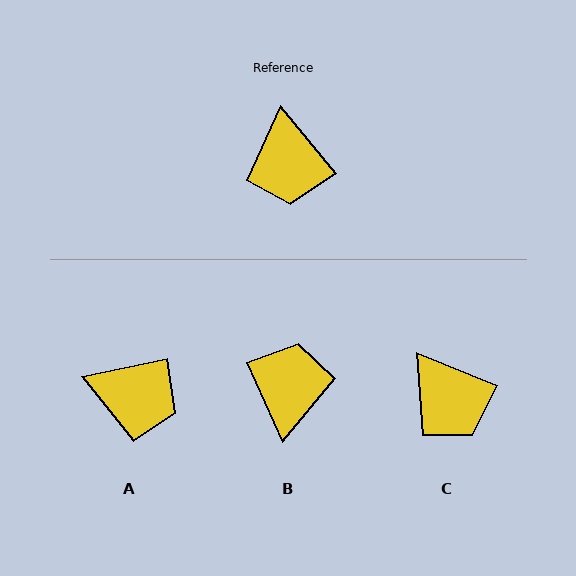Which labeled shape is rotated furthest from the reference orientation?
B, about 165 degrees away.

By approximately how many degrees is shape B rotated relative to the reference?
Approximately 165 degrees counter-clockwise.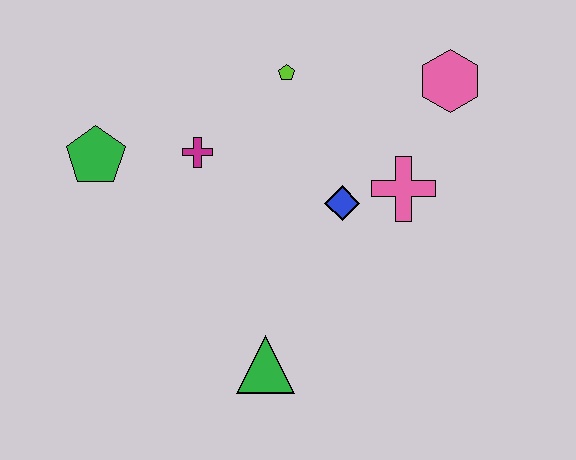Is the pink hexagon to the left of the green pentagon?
No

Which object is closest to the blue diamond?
The pink cross is closest to the blue diamond.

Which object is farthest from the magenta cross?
The pink hexagon is farthest from the magenta cross.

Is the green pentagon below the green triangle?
No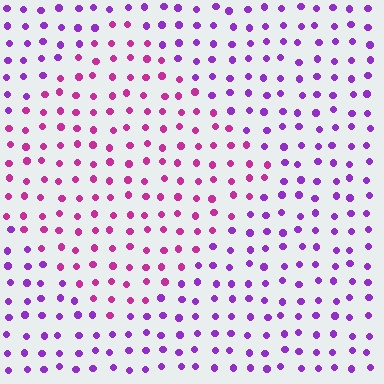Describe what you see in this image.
The image is filled with small purple elements in a uniform arrangement. A diamond-shaped region is visible where the elements are tinted to a slightly different hue, forming a subtle color boundary.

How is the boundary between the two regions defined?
The boundary is defined purely by a slight shift in hue (about 38 degrees). Spacing, size, and orientation are identical on both sides.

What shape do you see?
I see a diamond.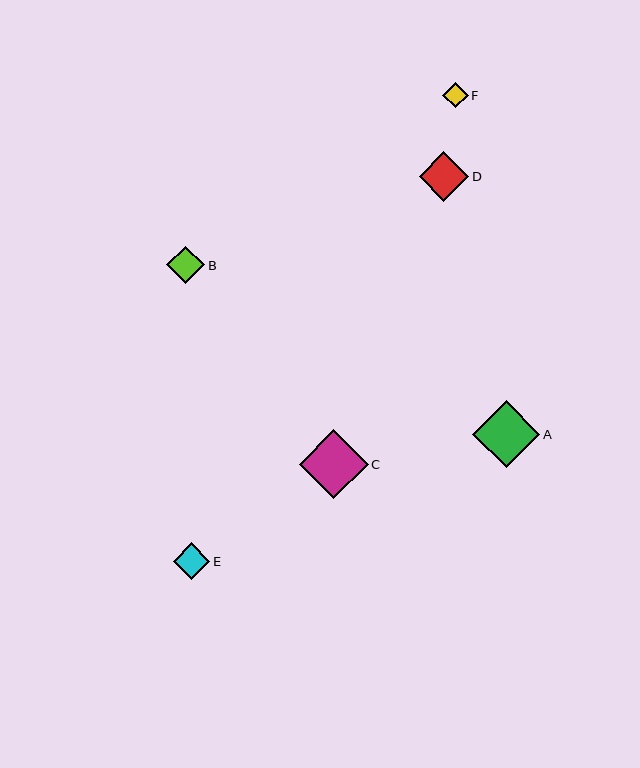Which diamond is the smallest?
Diamond F is the smallest with a size of approximately 25 pixels.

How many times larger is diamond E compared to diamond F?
Diamond E is approximately 1.4 times the size of diamond F.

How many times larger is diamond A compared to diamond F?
Diamond A is approximately 2.6 times the size of diamond F.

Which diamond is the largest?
Diamond C is the largest with a size of approximately 69 pixels.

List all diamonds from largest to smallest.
From largest to smallest: C, A, D, B, E, F.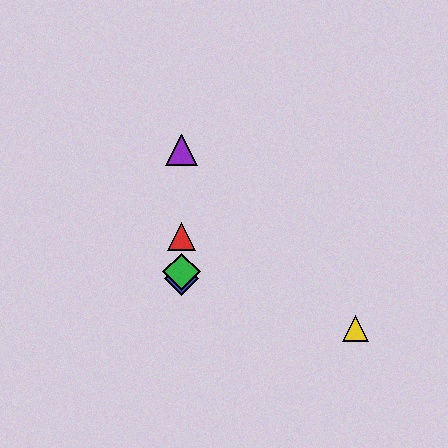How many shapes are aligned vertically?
4 shapes (the red triangle, the blue diamond, the green diamond, the purple triangle) are aligned vertically.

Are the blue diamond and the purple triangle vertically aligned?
Yes, both are at x≈181.